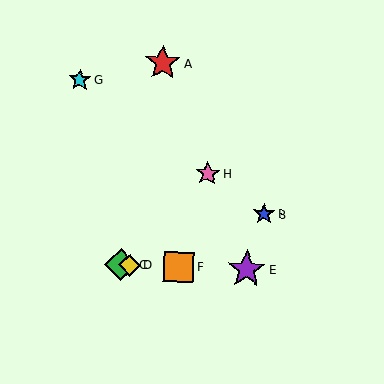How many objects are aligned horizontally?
4 objects (C, D, E, F) are aligned horizontally.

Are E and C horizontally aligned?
Yes, both are at y≈269.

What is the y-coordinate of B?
Object B is at y≈214.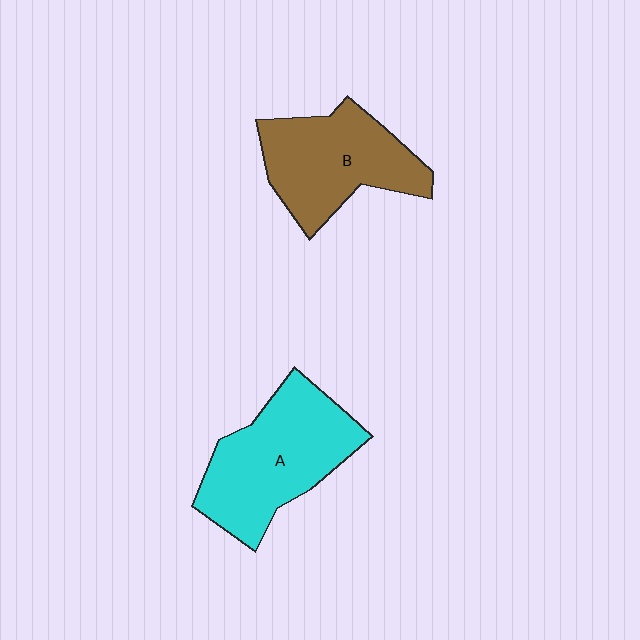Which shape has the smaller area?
Shape B (brown).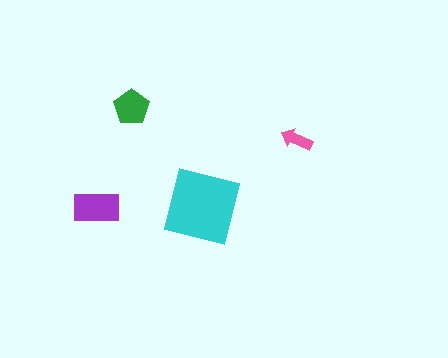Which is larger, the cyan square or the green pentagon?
The cyan square.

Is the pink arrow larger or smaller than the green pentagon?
Smaller.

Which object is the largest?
The cyan square.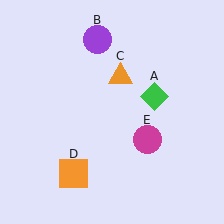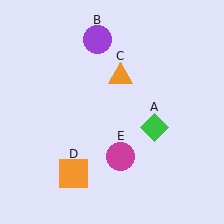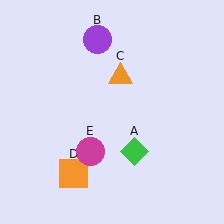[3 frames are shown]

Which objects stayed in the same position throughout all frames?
Purple circle (object B) and orange triangle (object C) and orange square (object D) remained stationary.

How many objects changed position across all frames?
2 objects changed position: green diamond (object A), magenta circle (object E).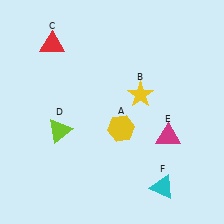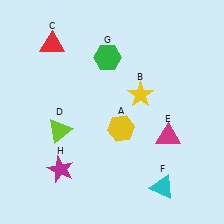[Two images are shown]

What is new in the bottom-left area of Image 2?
A magenta star (H) was added in the bottom-left area of Image 2.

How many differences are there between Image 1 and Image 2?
There are 2 differences between the two images.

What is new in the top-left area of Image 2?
A green hexagon (G) was added in the top-left area of Image 2.